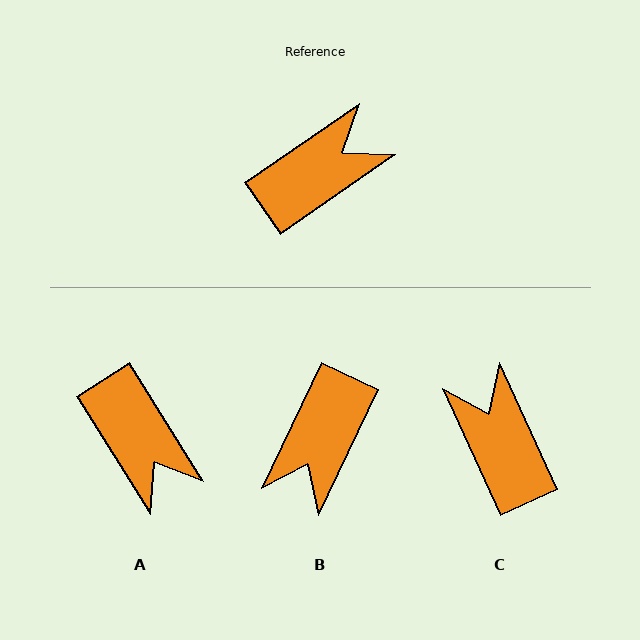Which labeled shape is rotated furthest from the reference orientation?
B, about 150 degrees away.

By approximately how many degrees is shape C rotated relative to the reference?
Approximately 80 degrees counter-clockwise.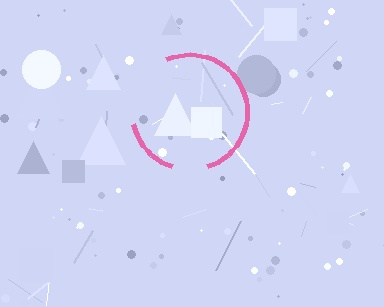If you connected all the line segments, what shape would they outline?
They would outline a circle.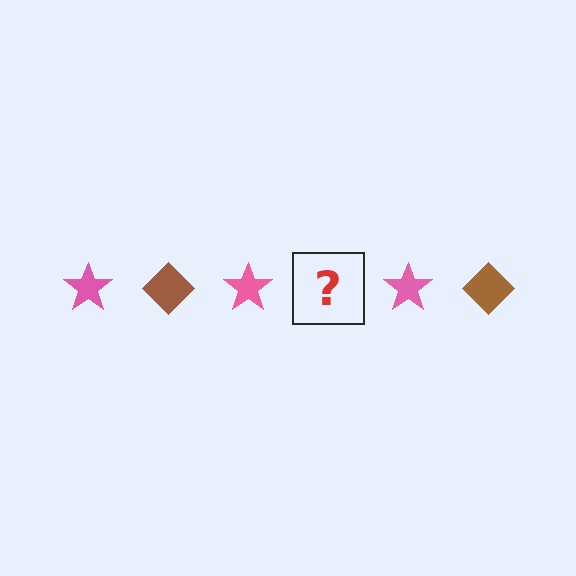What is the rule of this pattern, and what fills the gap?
The rule is that the pattern alternates between pink star and brown diamond. The gap should be filled with a brown diamond.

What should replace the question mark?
The question mark should be replaced with a brown diamond.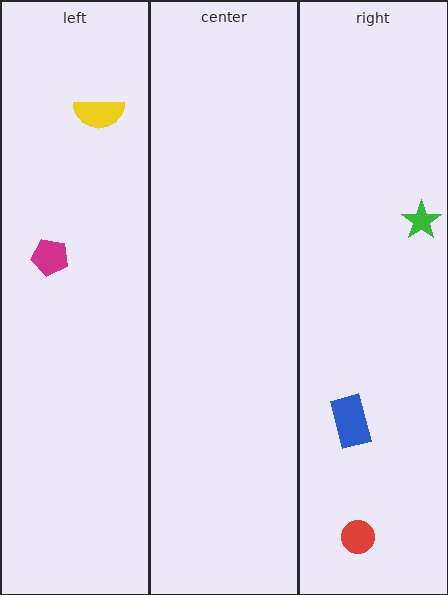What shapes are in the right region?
The red circle, the blue rectangle, the green star.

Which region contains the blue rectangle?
The right region.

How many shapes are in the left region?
2.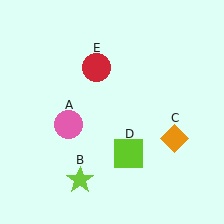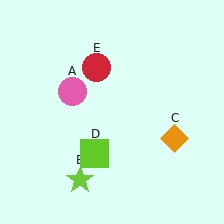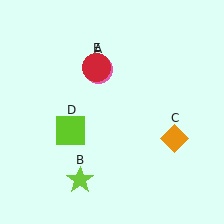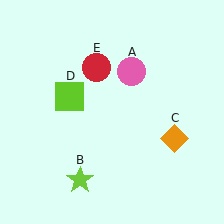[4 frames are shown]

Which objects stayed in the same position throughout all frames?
Lime star (object B) and orange diamond (object C) and red circle (object E) remained stationary.